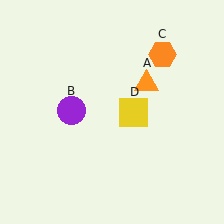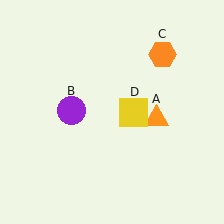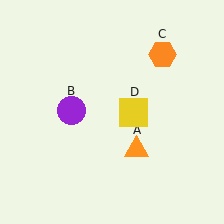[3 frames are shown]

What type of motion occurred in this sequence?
The orange triangle (object A) rotated clockwise around the center of the scene.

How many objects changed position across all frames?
1 object changed position: orange triangle (object A).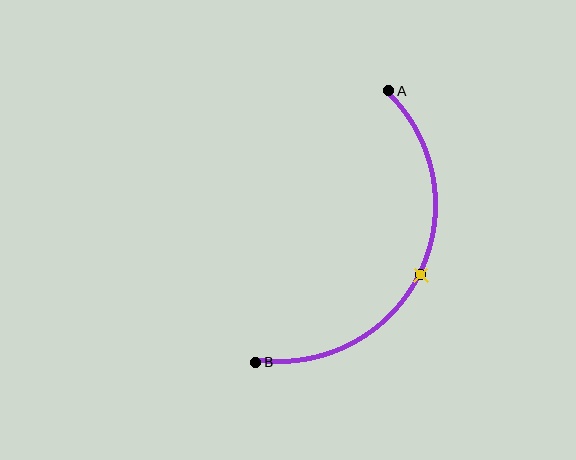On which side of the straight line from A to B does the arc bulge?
The arc bulges to the right of the straight line connecting A and B.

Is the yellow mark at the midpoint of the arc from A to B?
Yes. The yellow mark lies on the arc at equal arc-length from both A and B — it is the arc midpoint.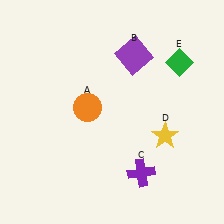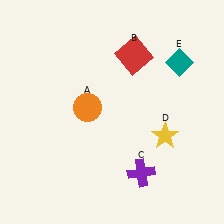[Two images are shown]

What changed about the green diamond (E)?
In Image 1, E is green. In Image 2, it changed to teal.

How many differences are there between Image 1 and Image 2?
There are 2 differences between the two images.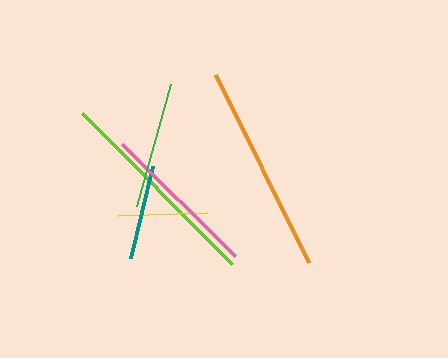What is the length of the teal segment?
The teal segment is approximately 94 pixels long.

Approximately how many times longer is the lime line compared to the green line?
The lime line is approximately 1.7 times the length of the green line.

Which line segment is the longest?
The lime line is the longest at approximately 213 pixels.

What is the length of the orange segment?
The orange segment is approximately 209 pixels long.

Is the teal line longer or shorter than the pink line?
The pink line is longer than the teal line.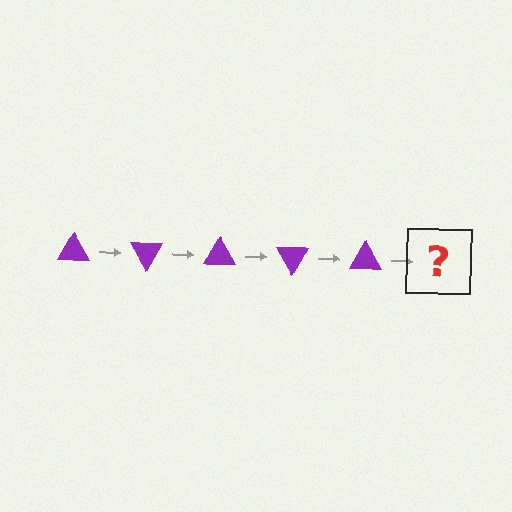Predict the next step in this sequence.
The next step is a purple triangle rotated 300 degrees.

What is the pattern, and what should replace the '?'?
The pattern is that the triangle rotates 60 degrees each step. The '?' should be a purple triangle rotated 300 degrees.